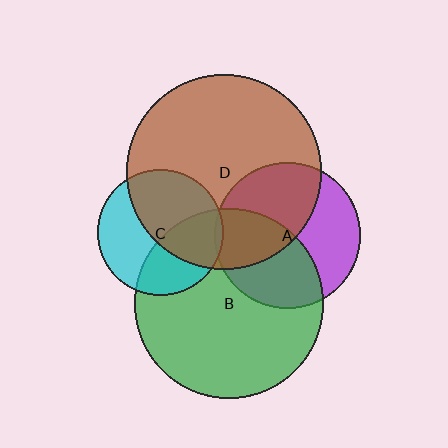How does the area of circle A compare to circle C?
Approximately 1.4 times.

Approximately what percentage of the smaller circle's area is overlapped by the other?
Approximately 40%.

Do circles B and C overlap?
Yes.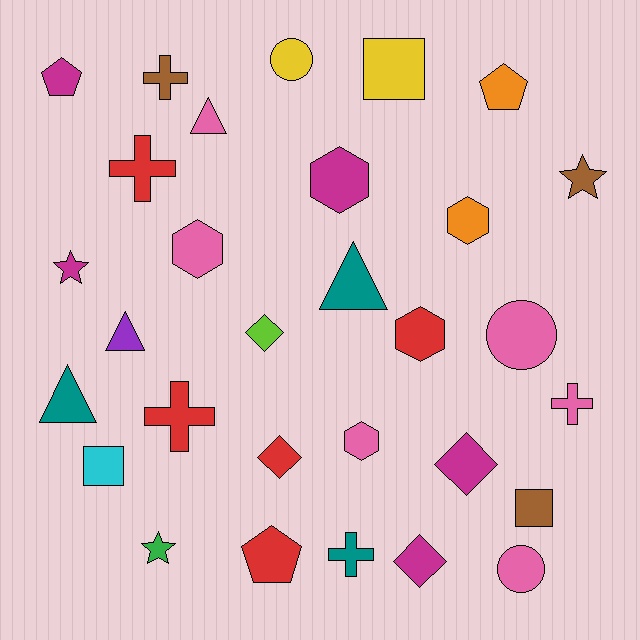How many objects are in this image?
There are 30 objects.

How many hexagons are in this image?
There are 5 hexagons.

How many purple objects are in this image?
There is 1 purple object.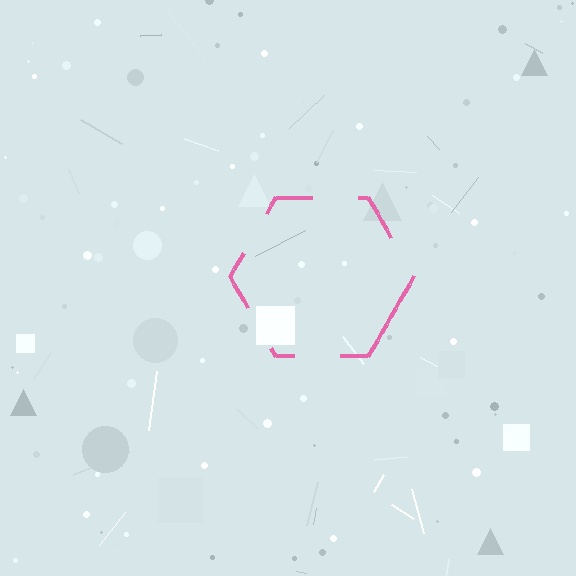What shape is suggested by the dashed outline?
The dashed outline suggests a hexagon.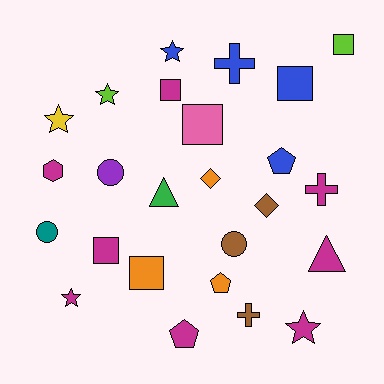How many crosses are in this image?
There are 3 crosses.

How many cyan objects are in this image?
There are no cyan objects.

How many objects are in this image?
There are 25 objects.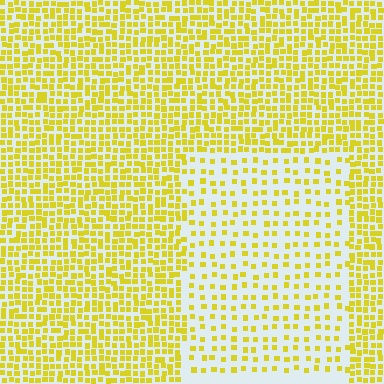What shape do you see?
I see a rectangle.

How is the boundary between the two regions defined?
The boundary is defined by a change in element density (approximately 2.2x ratio). All elements are the same color, size, and shape.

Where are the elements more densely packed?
The elements are more densely packed outside the rectangle boundary.